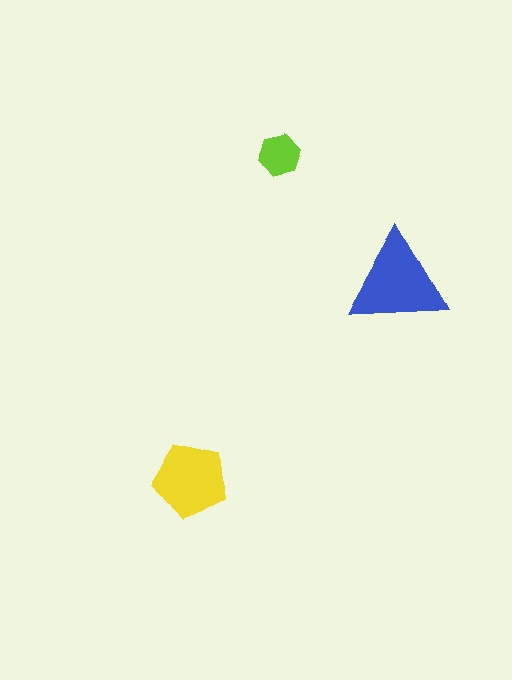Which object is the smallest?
The lime hexagon.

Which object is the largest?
The blue triangle.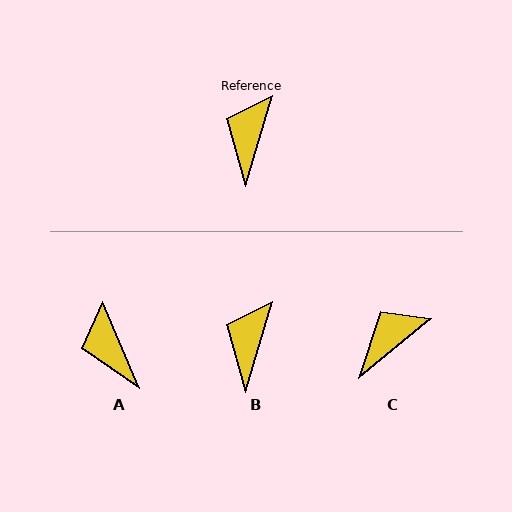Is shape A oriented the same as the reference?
No, it is off by about 39 degrees.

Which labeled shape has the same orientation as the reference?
B.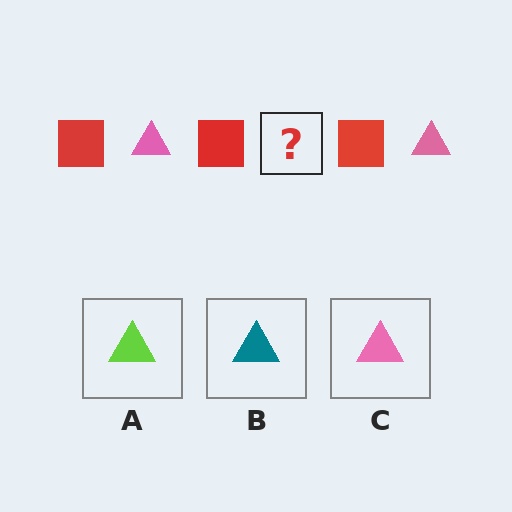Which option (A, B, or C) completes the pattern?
C.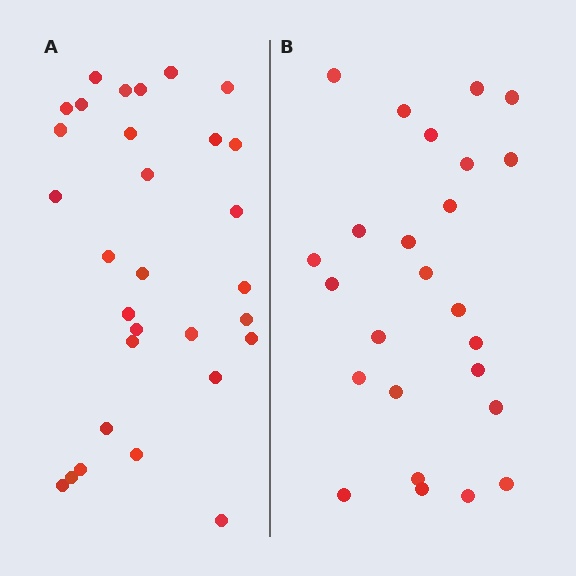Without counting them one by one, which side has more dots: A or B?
Region A (the left region) has more dots.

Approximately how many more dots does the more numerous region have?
Region A has about 5 more dots than region B.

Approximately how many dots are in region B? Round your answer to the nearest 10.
About 20 dots. (The exact count is 25, which rounds to 20.)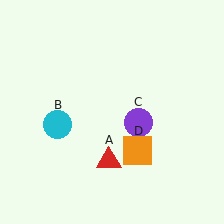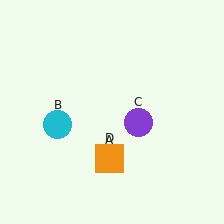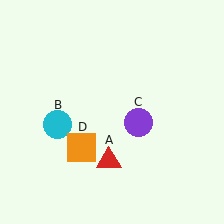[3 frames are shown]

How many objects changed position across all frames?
1 object changed position: orange square (object D).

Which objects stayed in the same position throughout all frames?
Red triangle (object A) and cyan circle (object B) and purple circle (object C) remained stationary.